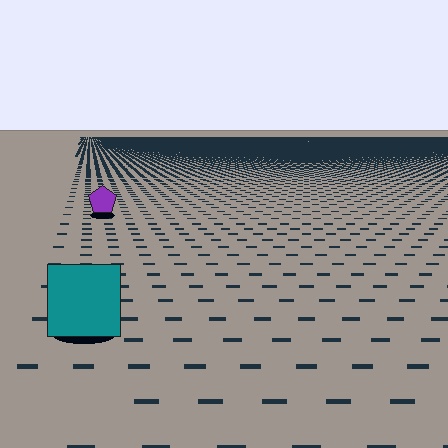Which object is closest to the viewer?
The teal square is closest. The texture marks near it are larger and more spread out.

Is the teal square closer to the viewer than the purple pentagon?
Yes. The teal square is closer — you can tell from the texture gradient: the ground texture is coarser near it.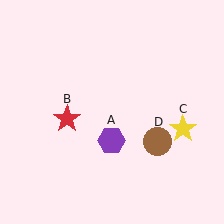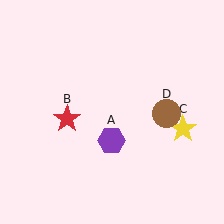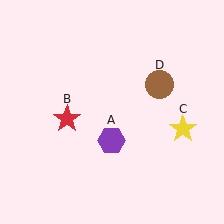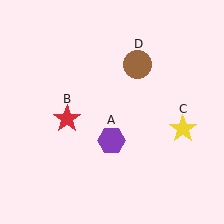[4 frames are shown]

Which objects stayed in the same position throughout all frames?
Purple hexagon (object A) and red star (object B) and yellow star (object C) remained stationary.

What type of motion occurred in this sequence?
The brown circle (object D) rotated counterclockwise around the center of the scene.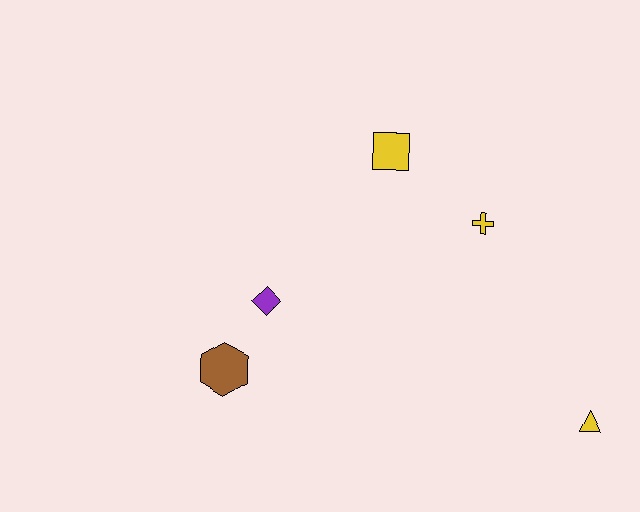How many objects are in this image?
There are 5 objects.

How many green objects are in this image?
There are no green objects.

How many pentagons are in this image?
There are no pentagons.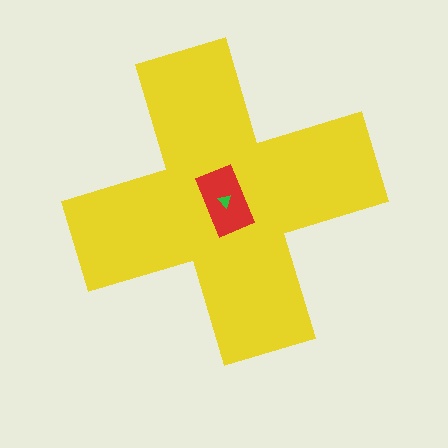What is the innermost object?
The green triangle.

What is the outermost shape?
The yellow cross.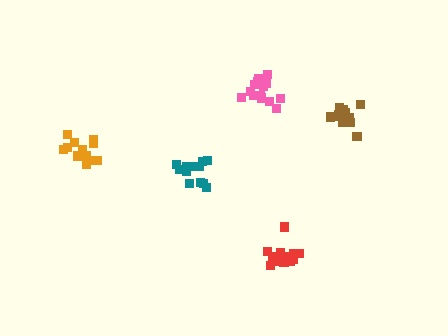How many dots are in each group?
Group 1: 12 dots, Group 2: 13 dots, Group 3: 13 dots, Group 4: 13 dots, Group 5: 14 dots (65 total).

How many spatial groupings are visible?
There are 5 spatial groupings.